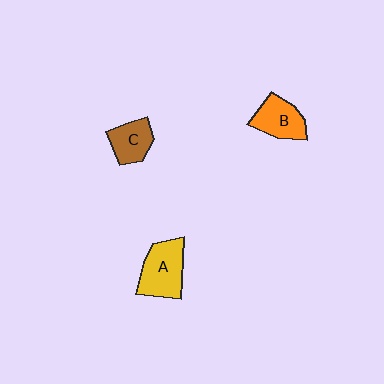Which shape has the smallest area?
Shape C (brown).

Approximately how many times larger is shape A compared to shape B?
Approximately 1.3 times.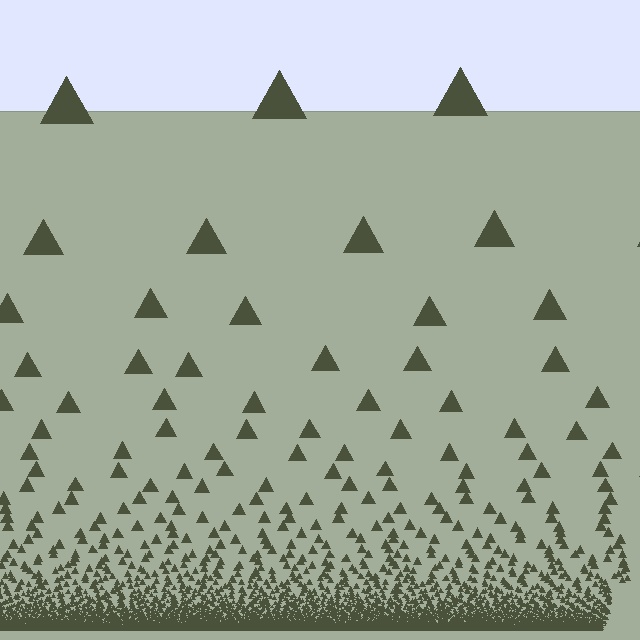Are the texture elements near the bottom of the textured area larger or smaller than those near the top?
Smaller. The gradient is inverted — elements near the bottom are smaller and denser.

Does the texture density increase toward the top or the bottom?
Density increases toward the bottom.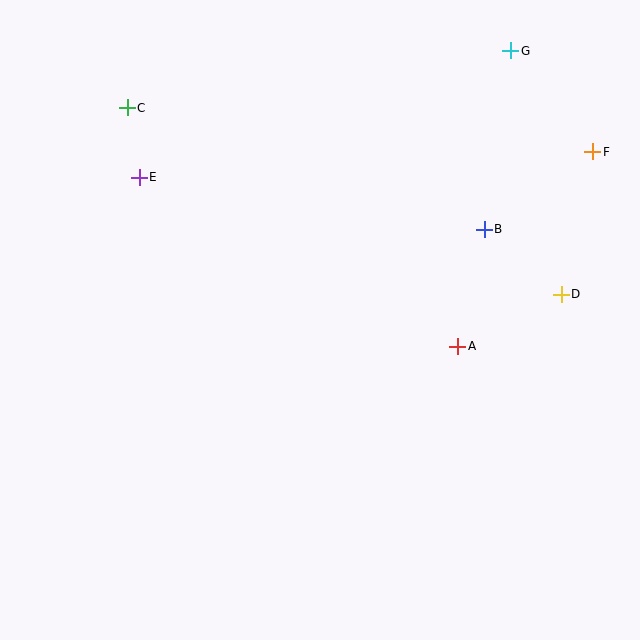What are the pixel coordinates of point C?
Point C is at (127, 108).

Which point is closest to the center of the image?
Point A at (458, 346) is closest to the center.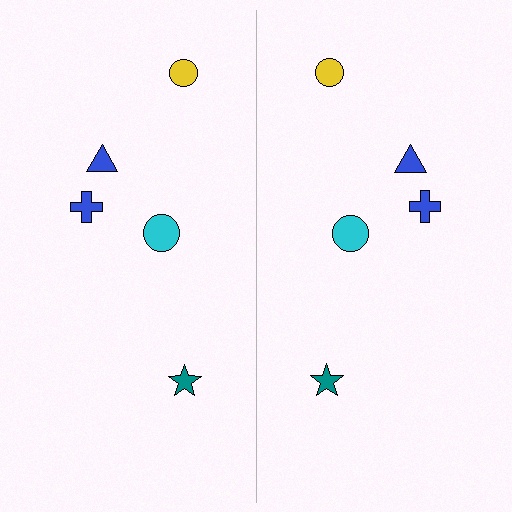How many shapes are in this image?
There are 10 shapes in this image.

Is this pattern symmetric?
Yes, this pattern has bilateral (reflection) symmetry.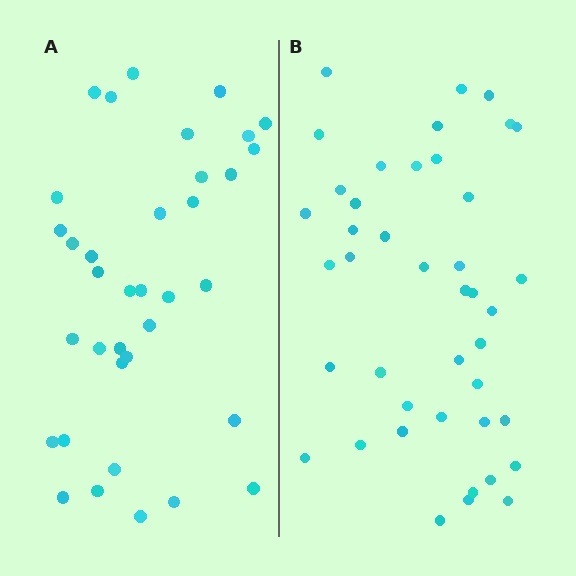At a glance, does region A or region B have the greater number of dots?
Region B (the right region) has more dots.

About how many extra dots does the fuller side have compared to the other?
Region B has about 6 more dots than region A.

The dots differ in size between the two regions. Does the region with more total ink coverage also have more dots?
No. Region A has more total ink coverage because its dots are larger, but region B actually contains more individual dots. Total area can be misleading — the number of items is what matters here.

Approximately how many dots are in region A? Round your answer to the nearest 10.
About 40 dots. (The exact count is 36, which rounds to 40.)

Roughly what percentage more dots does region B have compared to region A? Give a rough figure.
About 15% more.